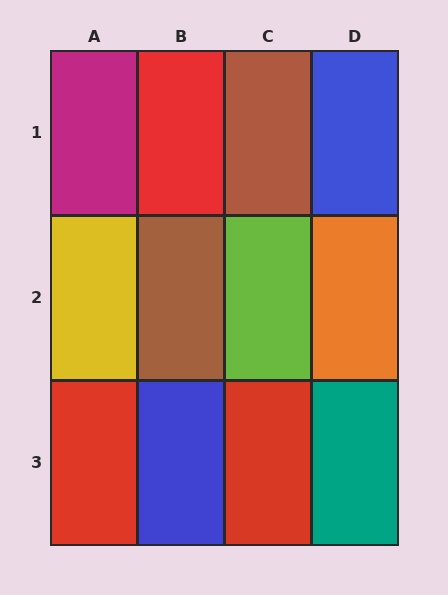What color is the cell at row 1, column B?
Red.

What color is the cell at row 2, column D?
Orange.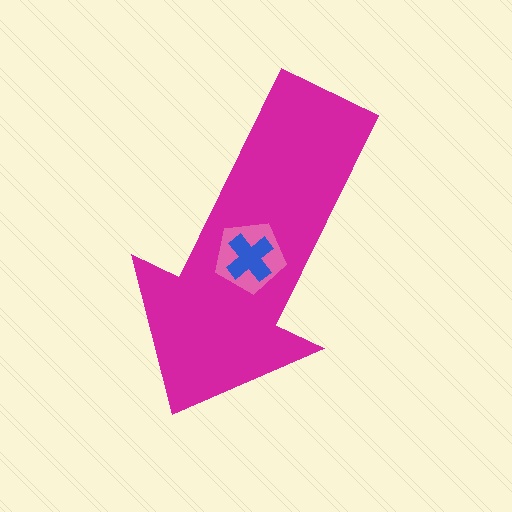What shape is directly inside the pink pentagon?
The blue cross.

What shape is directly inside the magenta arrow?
The pink pentagon.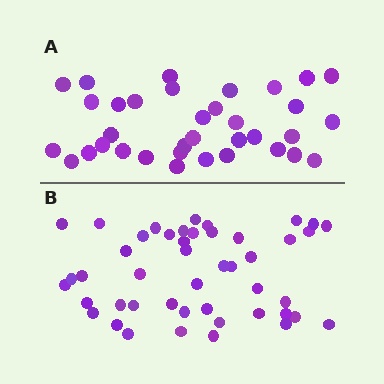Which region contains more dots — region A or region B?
Region B (the bottom region) has more dots.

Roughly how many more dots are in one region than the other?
Region B has roughly 12 or so more dots than region A.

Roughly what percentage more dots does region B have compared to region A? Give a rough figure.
About 30% more.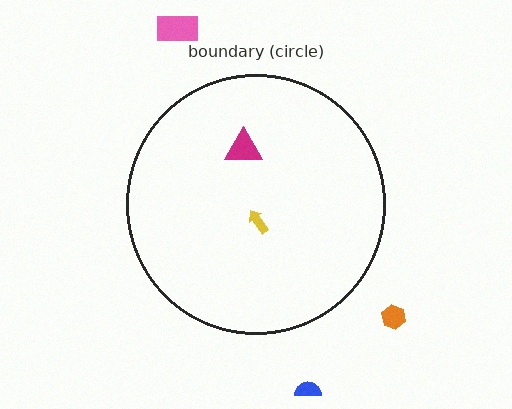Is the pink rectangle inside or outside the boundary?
Outside.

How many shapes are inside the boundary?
2 inside, 3 outside.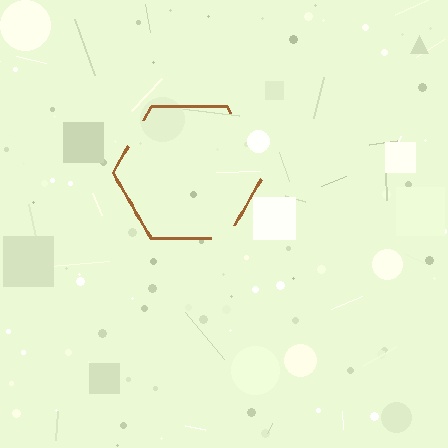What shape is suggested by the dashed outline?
The dashed outline suggests a hexagon.